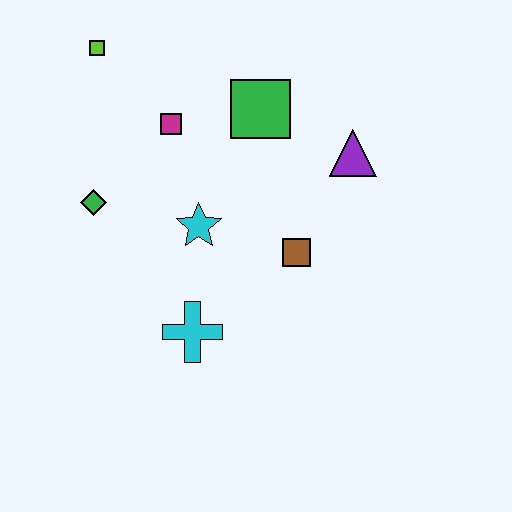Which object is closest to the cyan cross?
The cyan star is closest to the cyan cross.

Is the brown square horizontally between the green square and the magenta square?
No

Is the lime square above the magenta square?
Yes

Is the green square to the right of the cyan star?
Yes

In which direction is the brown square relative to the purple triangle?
The brown square is below the purple triangle.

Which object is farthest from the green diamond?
The purple triangle is farthest from the green diamond.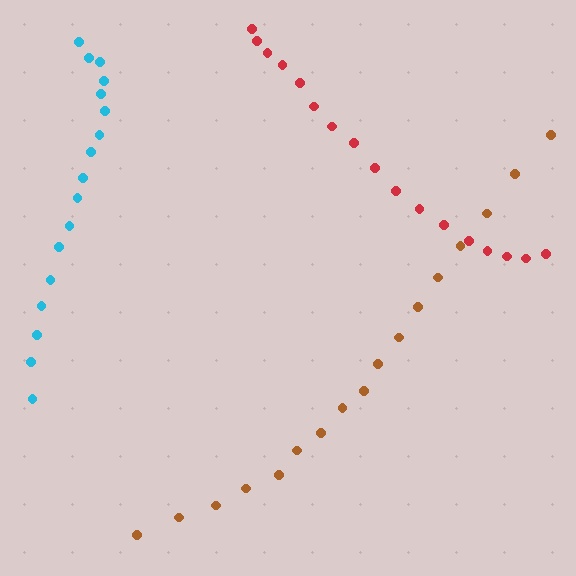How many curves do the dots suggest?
There are 3 distinct paths.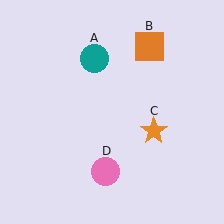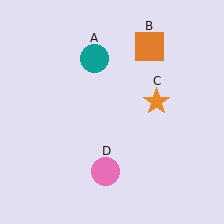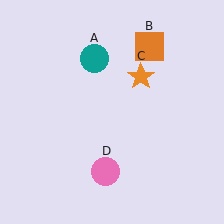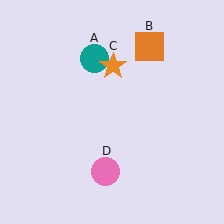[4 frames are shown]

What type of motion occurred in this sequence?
The orange star (object C) rotated counterclockwise around the center of the scene.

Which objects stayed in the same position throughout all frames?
Teal circle (object A) and orange square (object B) and pink circle (object D) remained stationary.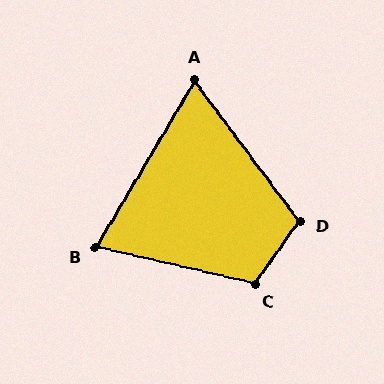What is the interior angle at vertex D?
Approximately 108 degrees (obtuse).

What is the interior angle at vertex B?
Approximately 72 degrees (acute).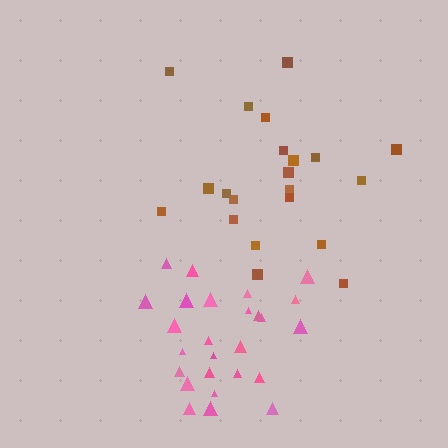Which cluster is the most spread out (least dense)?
Brown.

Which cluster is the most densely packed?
Pink.